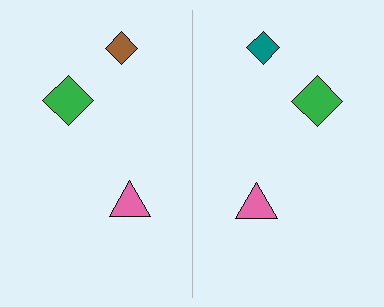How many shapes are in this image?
There are 6 shapes in this image.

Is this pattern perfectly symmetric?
No, the pattern is not perfectly symmetric. The teal diamond on the right side breaks the symmetry — its mirror counterpart is brown.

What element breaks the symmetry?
The teal diamond on the right side breaks the symmetry — its mirror counterpart is brown.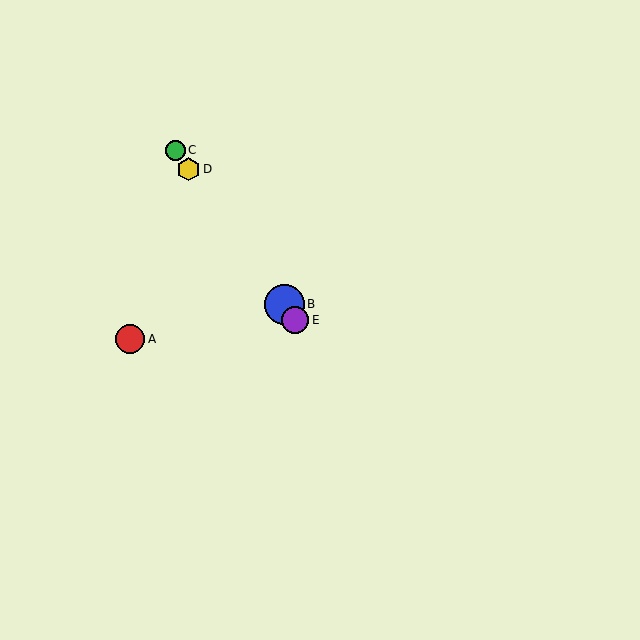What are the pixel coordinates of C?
Object C is at (175, 150).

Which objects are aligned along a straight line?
Objects B, C, D, E are aligned along a straight line.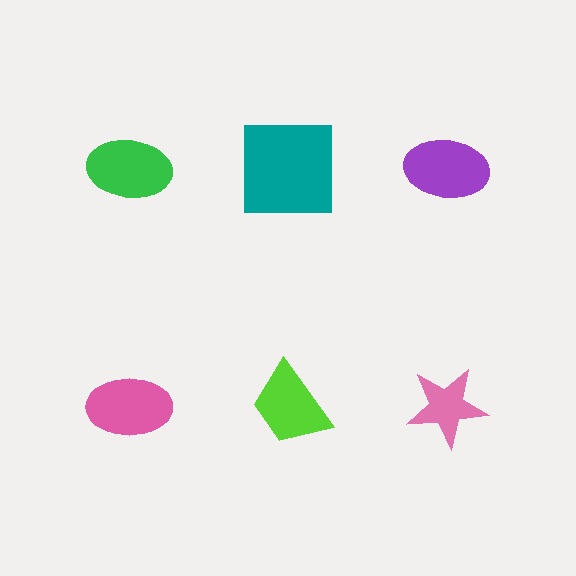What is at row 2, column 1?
A pink ellipse.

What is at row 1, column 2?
A teal square.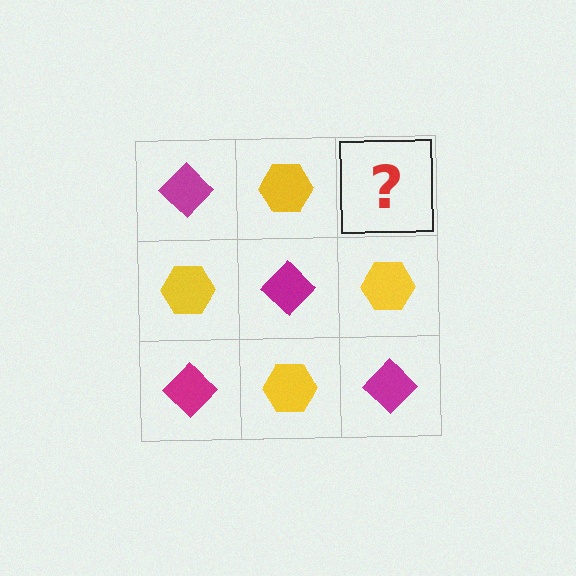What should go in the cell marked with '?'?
The missing cell should contain a magenta diamond.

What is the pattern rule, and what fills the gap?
The rule is that it alternates magenta diamond and yellow hexagon in a checkerboard pattern. The gap should be filled with a magenta diamond.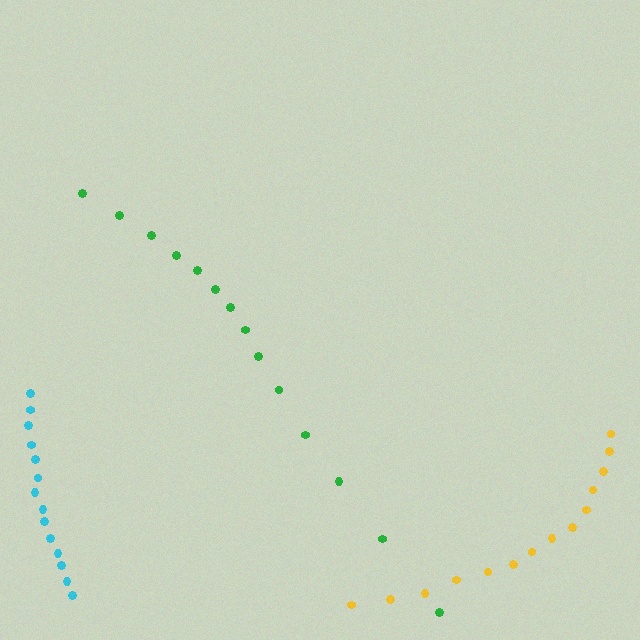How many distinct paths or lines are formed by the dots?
There are 3 distinct paths.